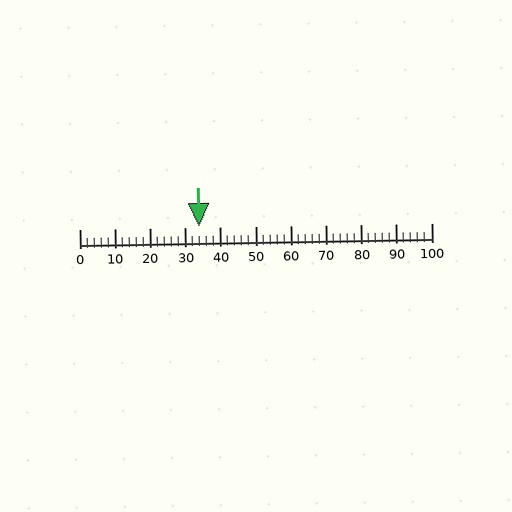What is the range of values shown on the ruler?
The ruler shows values from 0 to 100.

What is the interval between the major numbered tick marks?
The major tick marks are spaced 10 units apart.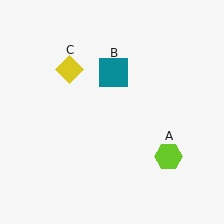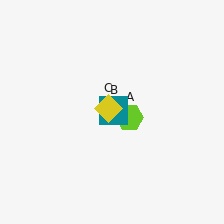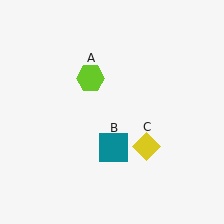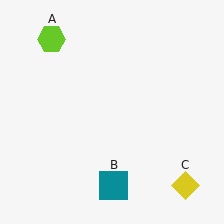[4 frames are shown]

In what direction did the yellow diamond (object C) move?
The yellow diamond (object C) moved down and to the right.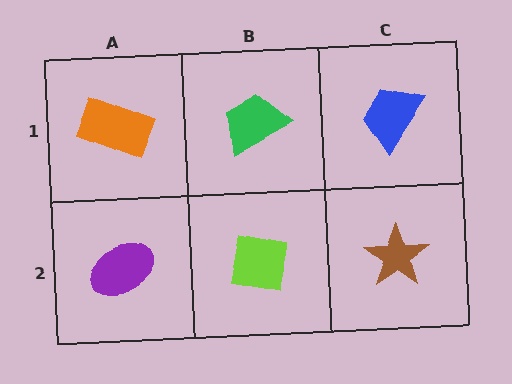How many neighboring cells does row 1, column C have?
2.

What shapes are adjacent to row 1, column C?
A brown star (row 2, column C), a green trapezoid (row 1, column B).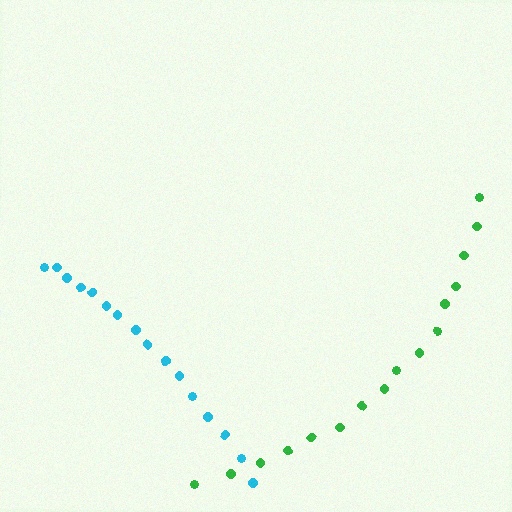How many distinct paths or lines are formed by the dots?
There are 2 distinct paths.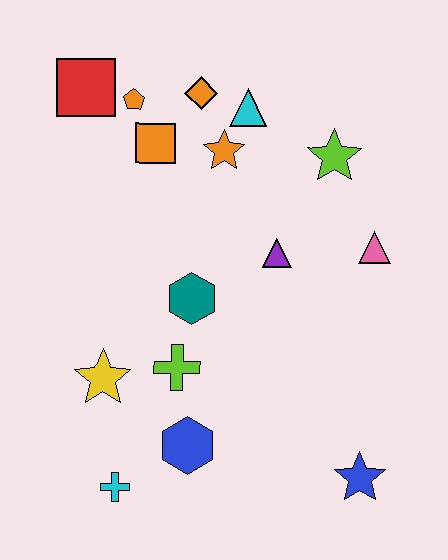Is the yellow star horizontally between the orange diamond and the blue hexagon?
No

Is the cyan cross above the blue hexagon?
No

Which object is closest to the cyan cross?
The blue hexagon is closest to the cyan cross.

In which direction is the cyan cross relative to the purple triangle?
The cyan cross is below the purple triangle.